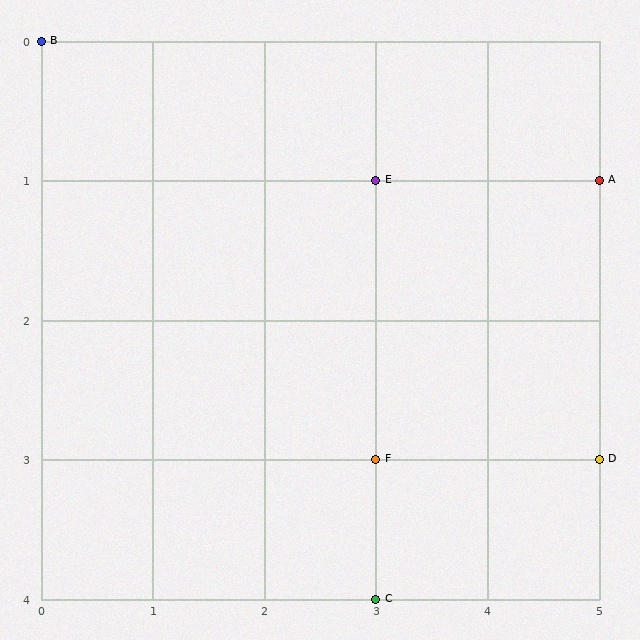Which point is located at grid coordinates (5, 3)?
Point D is at (5, 3).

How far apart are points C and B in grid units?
Points C and B are 3 columns and 4 rows apart (about 5.0 grid units diagonally).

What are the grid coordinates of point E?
Point E is at grid coordinates (3, 1).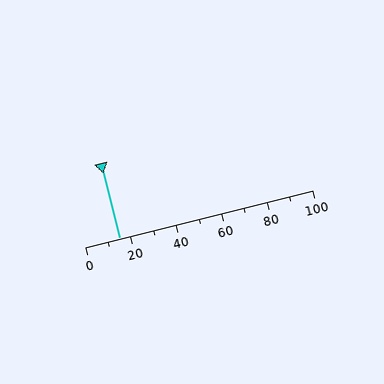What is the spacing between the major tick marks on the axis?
The major ticks are spaced 20 apart.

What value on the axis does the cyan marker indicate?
The marker indicates approximately 15.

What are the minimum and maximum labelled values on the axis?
The axis runs from 0 to 100.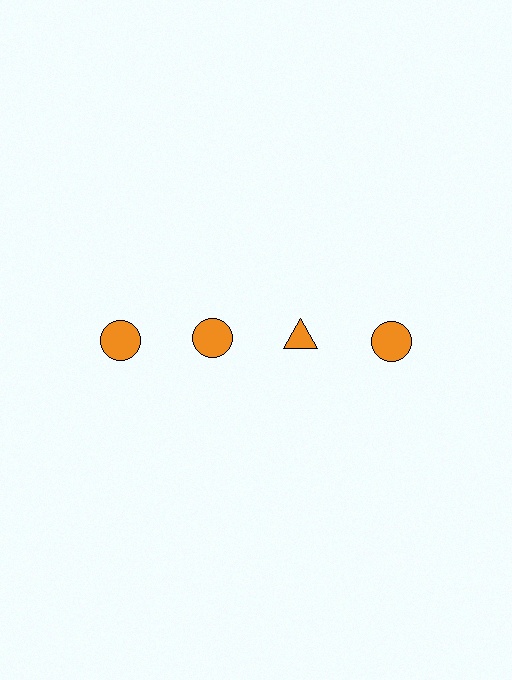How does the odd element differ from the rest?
It has a different shape: triangle instead of circle.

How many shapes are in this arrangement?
There are 4 shapes arranged in a grid pattern.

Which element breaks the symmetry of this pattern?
The orange triangle in the top row, center column breaks the symmetry. All other shapes are orange circles.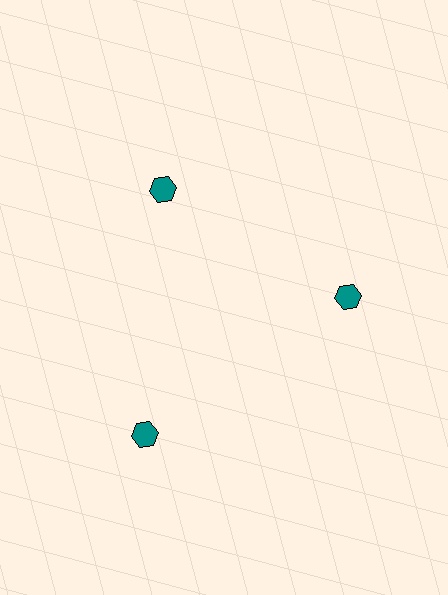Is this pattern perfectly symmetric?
No. The 3 teal hexagons are arranged in a ring, but one element near the 7 o'clock position is pushed outward from the center, breaking the 3-fold rotational symmetry.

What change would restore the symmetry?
The symmetry would be restored by moving it inward, back onto the ring so that all 3 hexagons sit at equal angles and equal distance from the center.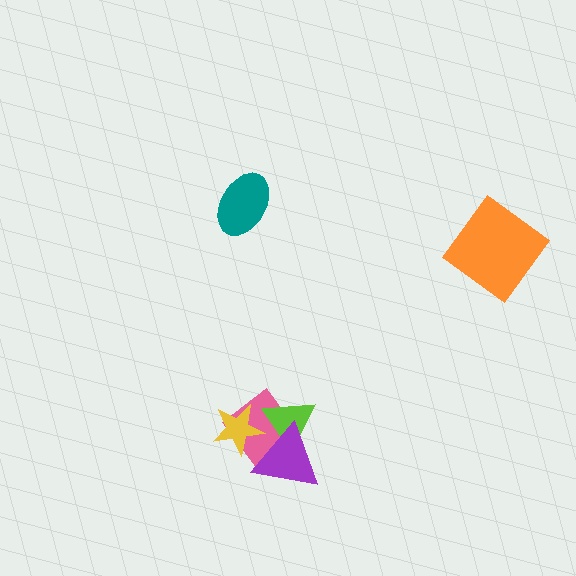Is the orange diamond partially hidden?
No, no other shape covers it.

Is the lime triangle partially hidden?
Yes, it is partially covered by another shape.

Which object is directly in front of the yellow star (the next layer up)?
The lime triangle is directly in front of the yellow star.